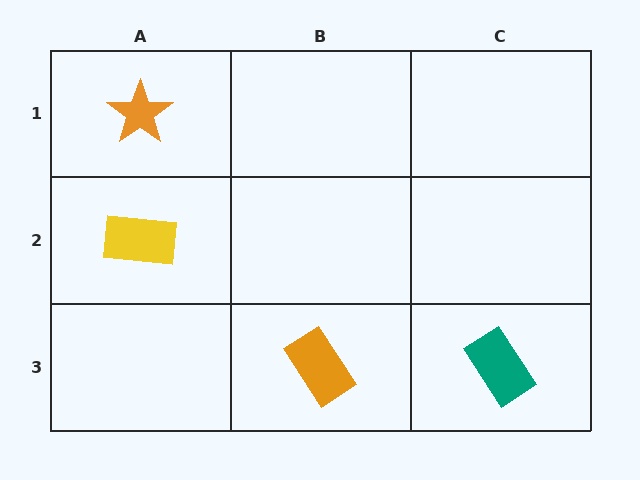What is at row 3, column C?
A teal rectangle.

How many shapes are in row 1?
1 shape.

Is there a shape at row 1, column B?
No, that cell is empty.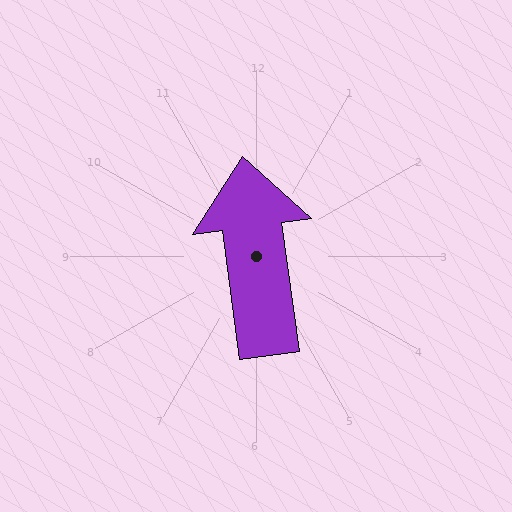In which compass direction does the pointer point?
North.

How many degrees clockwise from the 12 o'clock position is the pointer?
Approximately 352 degrees.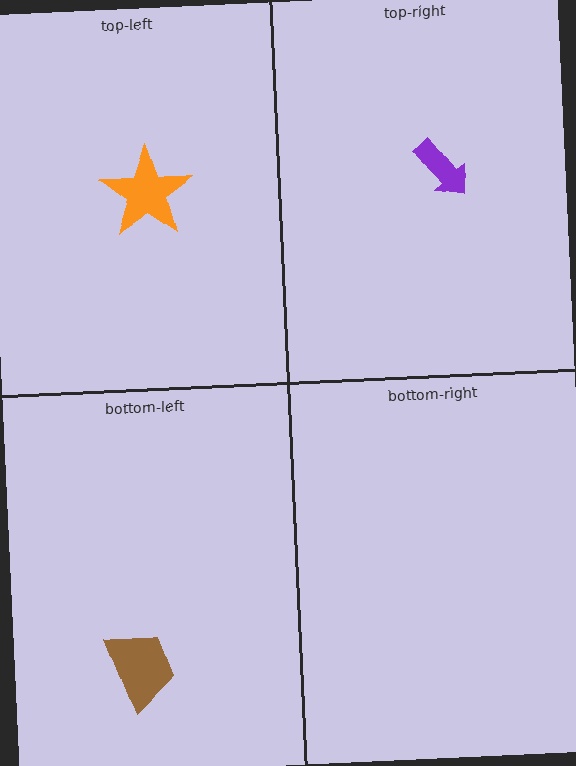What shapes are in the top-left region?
The orange star.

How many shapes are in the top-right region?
1.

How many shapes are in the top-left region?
1.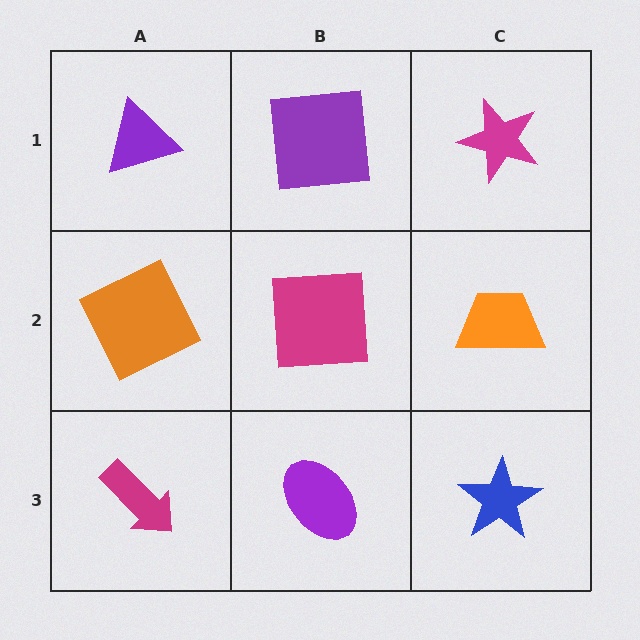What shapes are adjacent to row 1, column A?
An orange square (row 2, column A), a purple square (row 1, column B).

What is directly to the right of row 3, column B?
A blue star.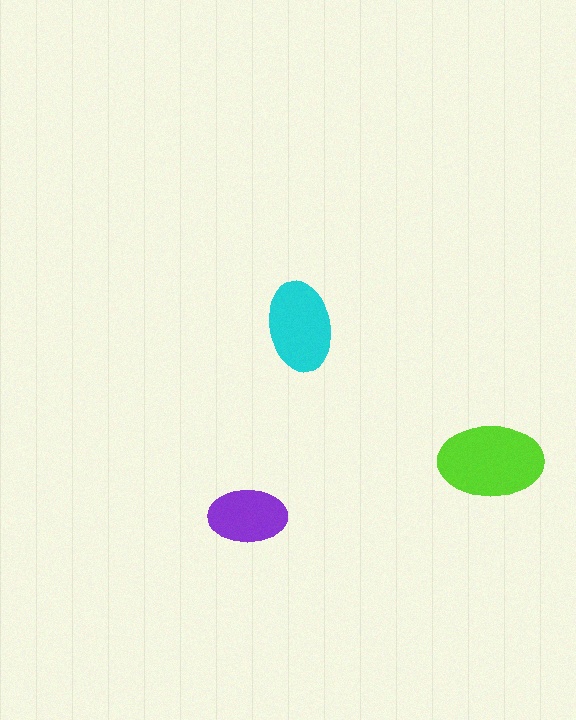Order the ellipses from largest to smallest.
the lime one, the cyan one, the purple one.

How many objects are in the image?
There are 3 objects in the image.